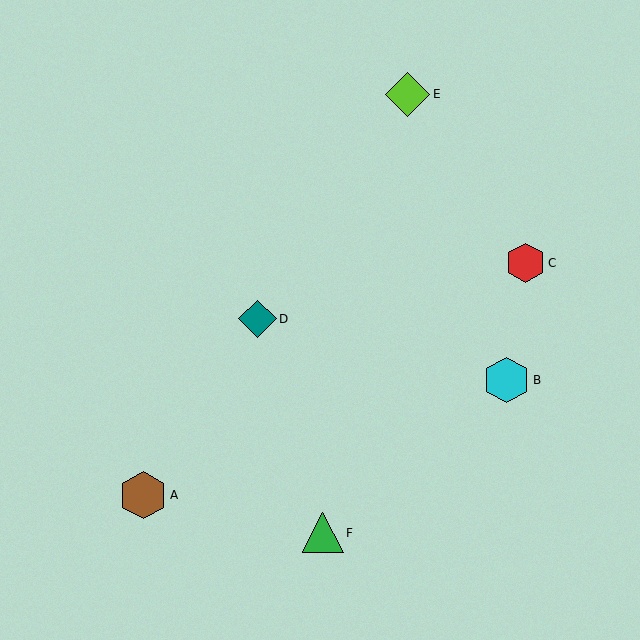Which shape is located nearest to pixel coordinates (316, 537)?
The green triangle (labeled F) at (323, 533) is nearest to that location.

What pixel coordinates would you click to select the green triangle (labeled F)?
Click at (323, 533) to select the green triangle F.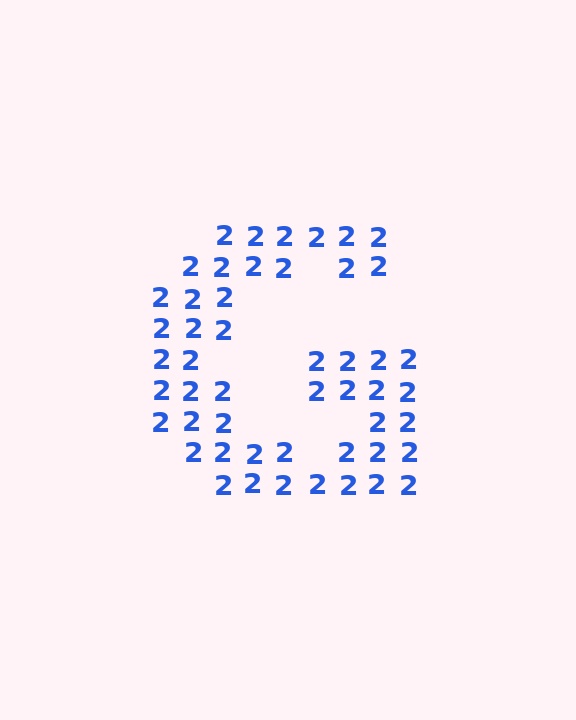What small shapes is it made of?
It is made of small digit 2's.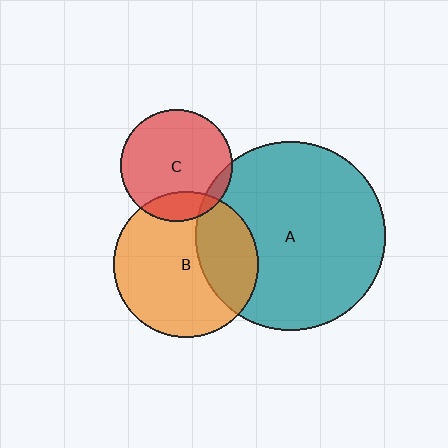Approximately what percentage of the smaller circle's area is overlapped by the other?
Approximately 30%.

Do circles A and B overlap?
Yes.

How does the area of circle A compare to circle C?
Approximately 2.9 times.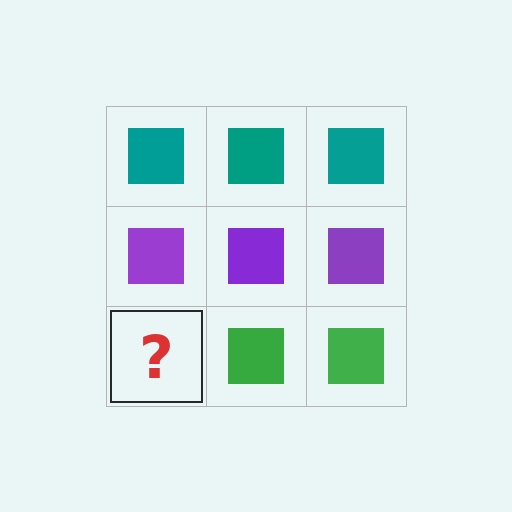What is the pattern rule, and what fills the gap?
The rule is that each row has a consistent color. The gap should be filled with a green square.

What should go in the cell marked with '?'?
The missing cell should contain a green square.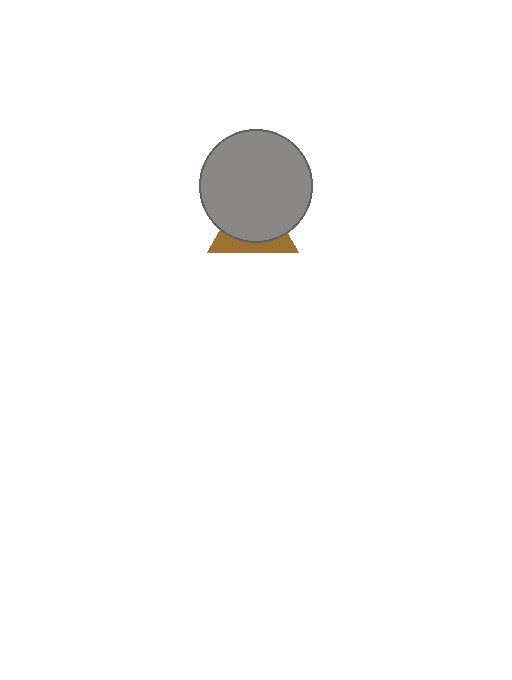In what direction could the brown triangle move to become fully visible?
The brown triangle could move down. That would shift it out from behind the gray circle entirely.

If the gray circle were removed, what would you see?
You would see the complete brown triangle.